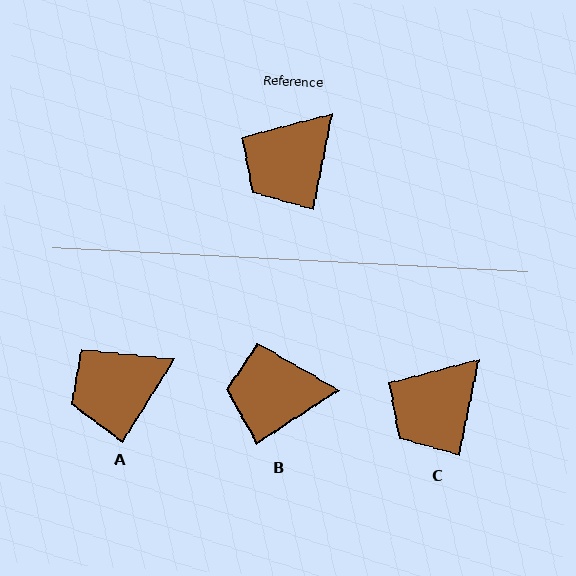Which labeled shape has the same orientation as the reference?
C.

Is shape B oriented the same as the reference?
No, it is off by about 45 degrees.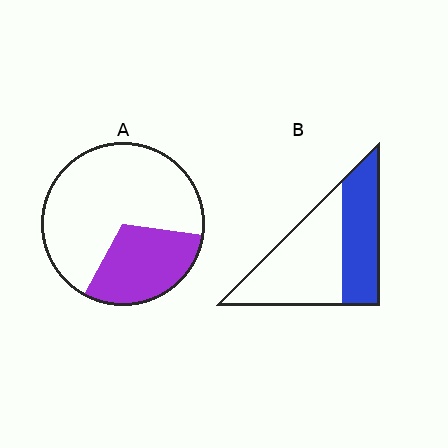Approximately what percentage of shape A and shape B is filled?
A is approximately 30% and B is approximately 40%.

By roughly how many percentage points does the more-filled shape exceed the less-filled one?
By roughly 10 percentage points (B over A).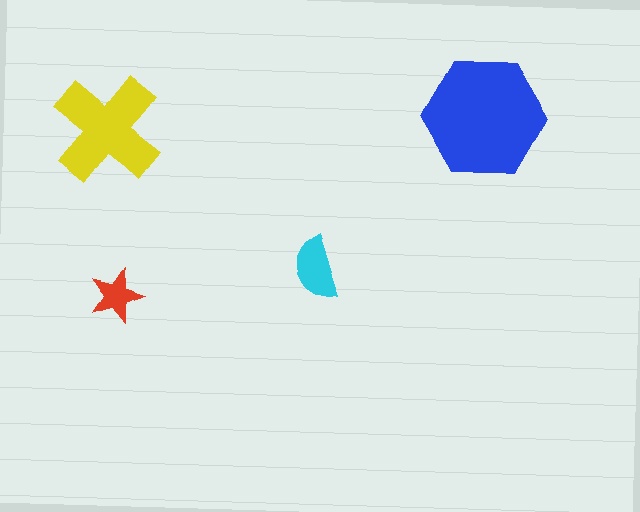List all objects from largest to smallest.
The blue hexagon, the yellow cross, the cyan semicircle, the red star.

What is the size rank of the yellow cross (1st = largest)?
2nd.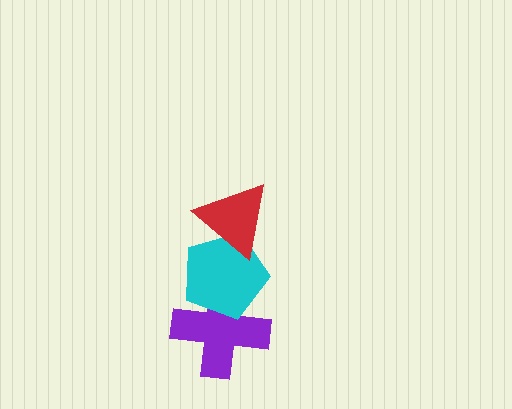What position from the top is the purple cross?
The purple cross is 3rd from the top.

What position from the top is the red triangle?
The red triangle is 1st from the top.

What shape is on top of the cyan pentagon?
The red triangle is on top of the cyan pentagon.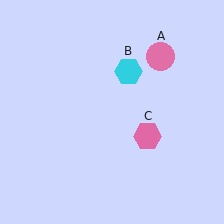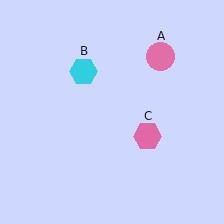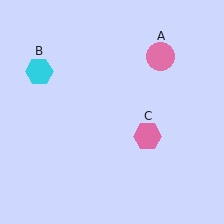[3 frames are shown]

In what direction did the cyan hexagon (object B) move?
The cyan hexagon (object B) moved left.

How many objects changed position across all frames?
1 object changed position: cyan hexagon (object B).